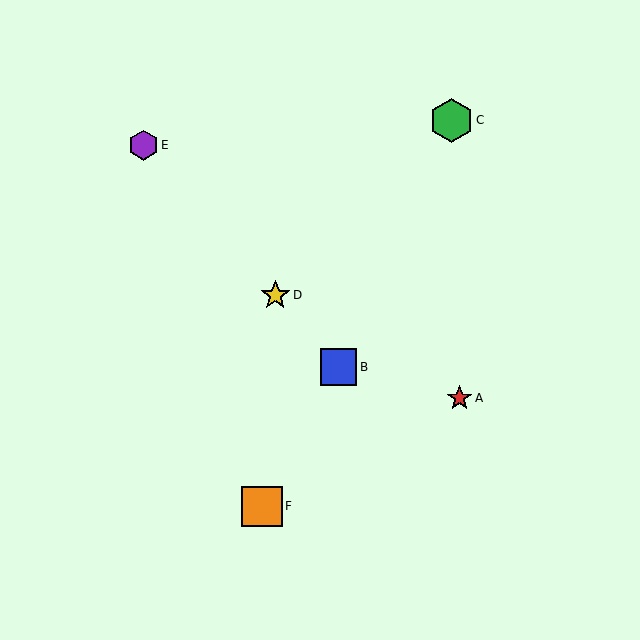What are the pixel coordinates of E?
Object E is at (143, 145).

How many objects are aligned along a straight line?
3 objects (B, D, E) are aligned along a straight line.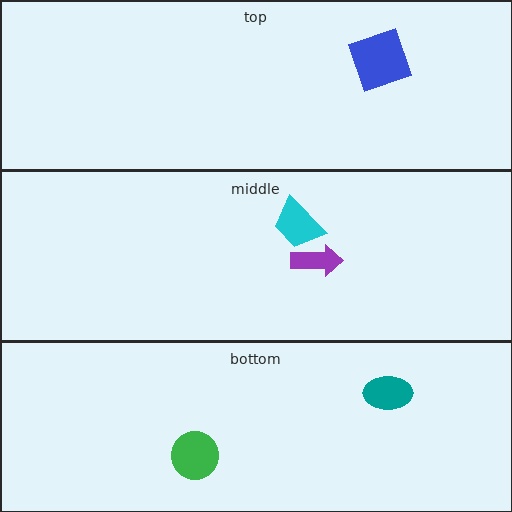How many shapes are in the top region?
1.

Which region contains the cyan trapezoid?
The middle region.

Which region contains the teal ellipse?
The bottom region.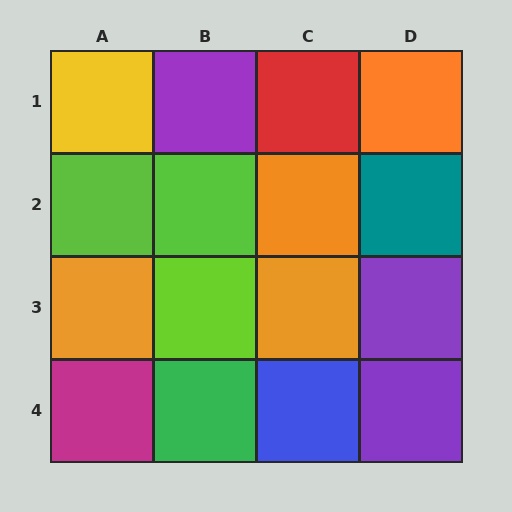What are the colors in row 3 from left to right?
Orange, lime, orange, purple.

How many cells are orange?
4 cells are orange.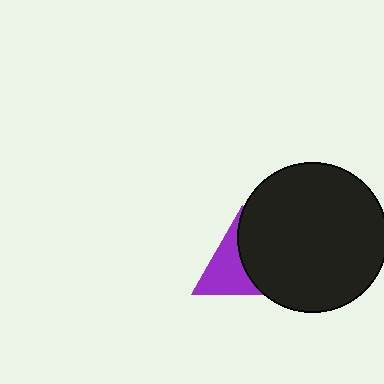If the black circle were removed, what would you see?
You would see the complete purple triangle.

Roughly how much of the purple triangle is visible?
About half of it is visible (roughly 52%).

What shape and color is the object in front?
The object in front is a black circle.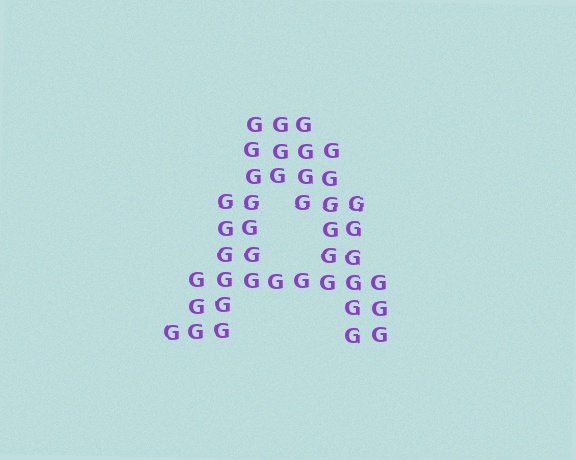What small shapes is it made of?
It is made of small letter G's.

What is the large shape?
The large shape is the letter A.